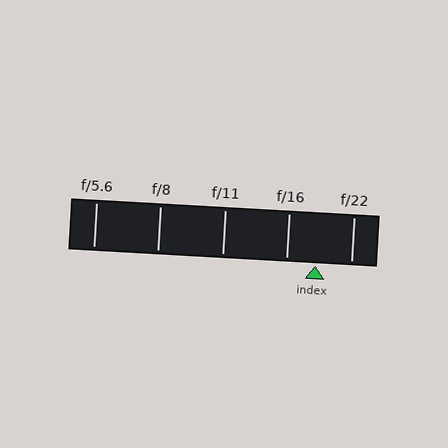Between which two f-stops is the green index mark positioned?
The index mark is between f/16 and f/22.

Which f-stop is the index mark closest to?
The index mark is closest to f/16.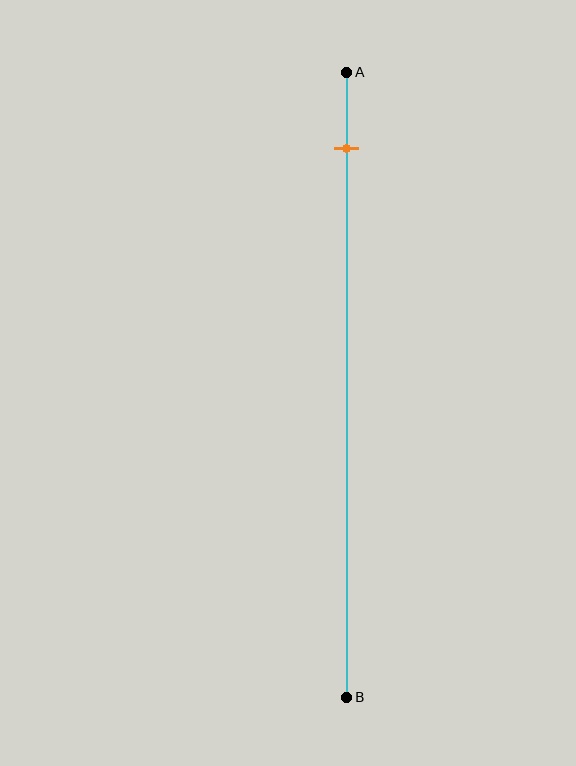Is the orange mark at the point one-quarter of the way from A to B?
No, the mark is at about 10% from A, not at the 25% one-quarter point.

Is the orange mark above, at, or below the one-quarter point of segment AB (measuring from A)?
The orange mark is above the one-quarter point of segment AB.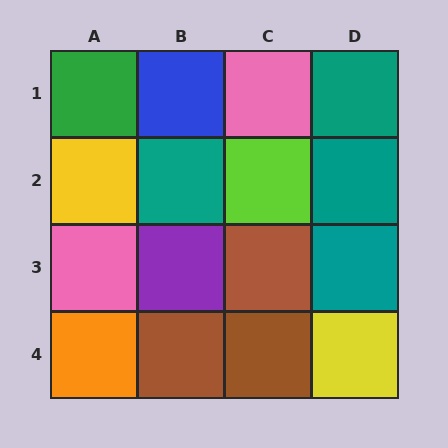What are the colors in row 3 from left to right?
Pink, purple, brown, teal.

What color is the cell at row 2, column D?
Teal.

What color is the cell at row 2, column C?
Lime.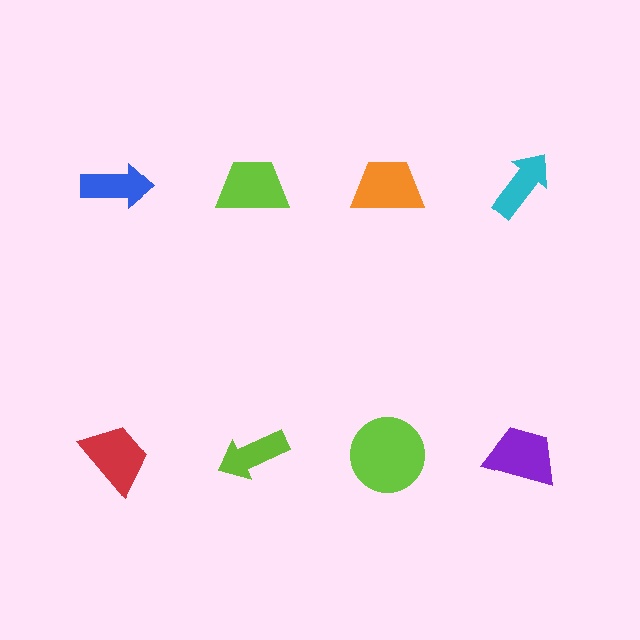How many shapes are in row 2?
4 shapes.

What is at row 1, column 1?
A blue arrow.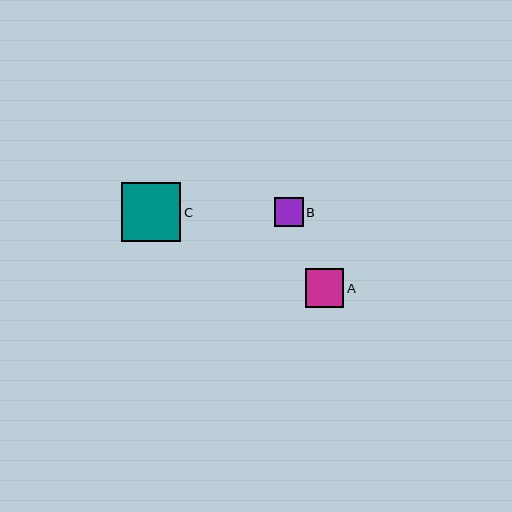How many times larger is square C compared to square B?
Square C is approximately 2.1 times the size of square B.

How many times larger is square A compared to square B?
Square A is approximately 1.4 times the size of square B.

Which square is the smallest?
Square B is the smallest with a size of approximately 28 pixels.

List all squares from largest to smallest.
From largest to smallest: C, A, B.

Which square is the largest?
Square C is the largest with a size of approximately 60 pixels.